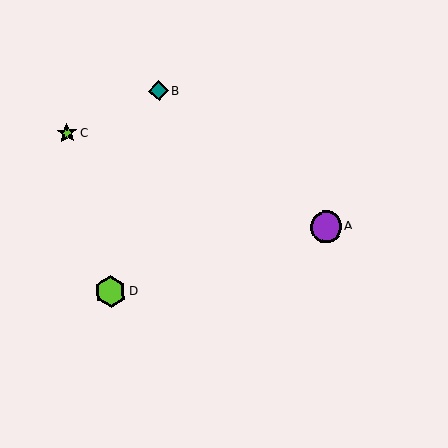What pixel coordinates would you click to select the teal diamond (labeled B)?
Click at (158, 91) to select the teal diamond B.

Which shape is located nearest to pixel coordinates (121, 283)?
The lime hexagon (labeled D) at (110, 292) is nearest to that location.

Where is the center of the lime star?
The center of the lime star is at (67, 133).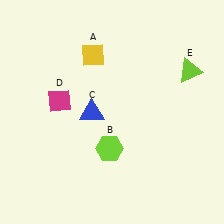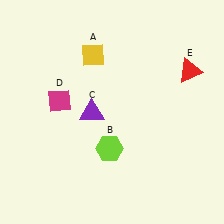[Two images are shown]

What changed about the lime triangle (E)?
In Image 1, E is lime. In Image 2, it changed to red.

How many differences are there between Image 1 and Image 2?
There are 2 differences between the two images.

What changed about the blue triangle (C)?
In Image 1, C is blue. In Image 2, it changed to purple.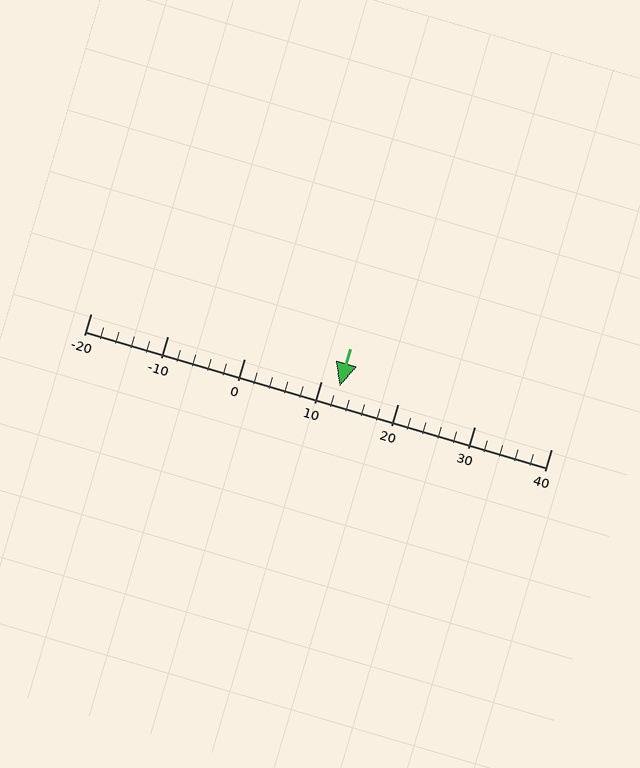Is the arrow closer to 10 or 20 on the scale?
The arrow is closer to 10.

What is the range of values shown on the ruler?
The ruler shows values from -20 to 40.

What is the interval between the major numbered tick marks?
The major tick marks are spaced 10 units apart.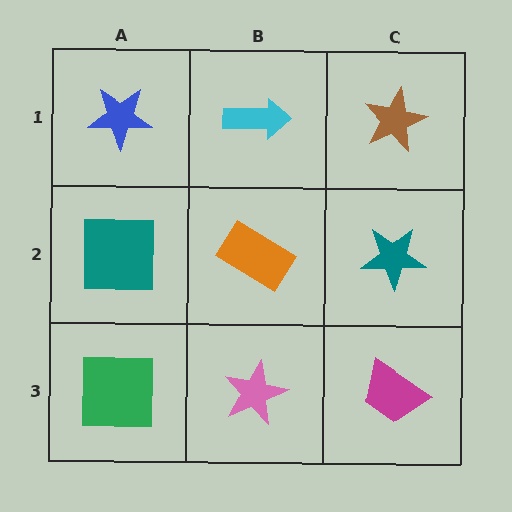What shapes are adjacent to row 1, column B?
An orange rectangle (row 2, column B), a blue star (row 1, column A), a brown star (row 1, column C).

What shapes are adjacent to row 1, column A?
A teal square (row 2, column A), a cyan arrow (row 1, column B).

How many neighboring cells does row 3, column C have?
2.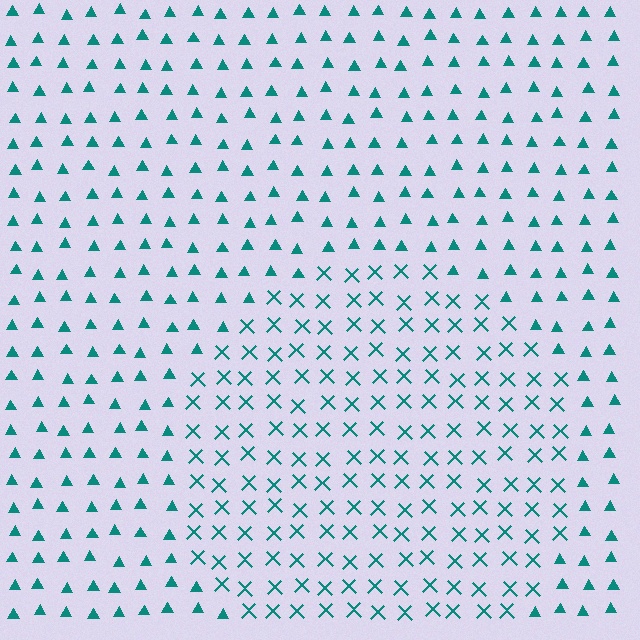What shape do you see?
I see a circle.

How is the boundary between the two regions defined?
The boundary is defined by a change in element shape: X marks inside vs. triangles outside. All elements share the same color and spacing.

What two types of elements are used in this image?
The image uses X marks inside the circle region and triangles outside it.